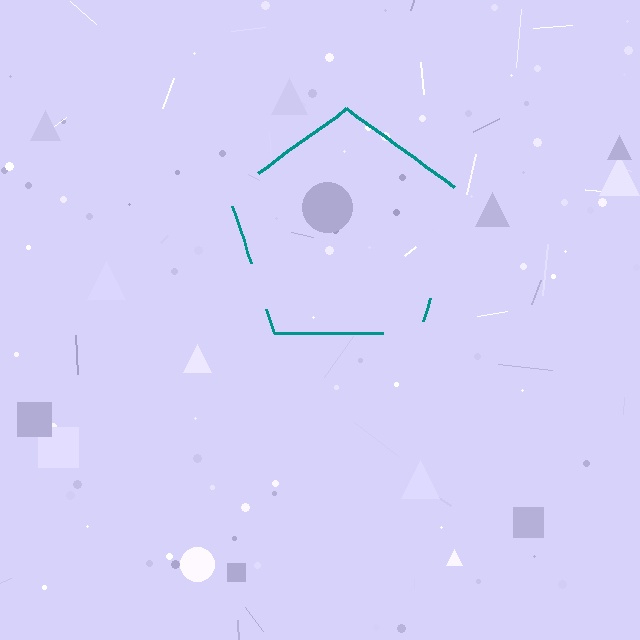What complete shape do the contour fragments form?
The contour fragments form a pentagon.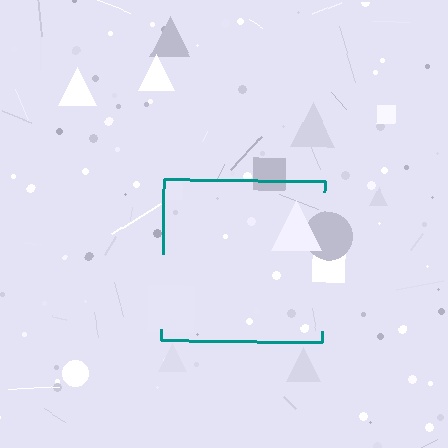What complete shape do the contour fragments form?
The contour fragments form a square.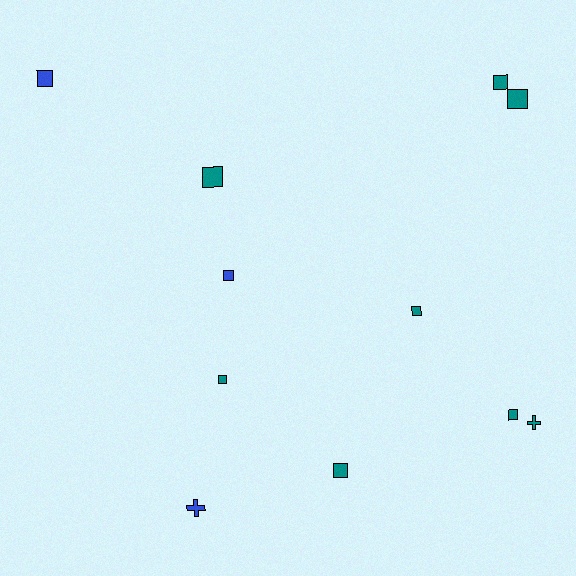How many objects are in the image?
There are 11 objects.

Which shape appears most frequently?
Square, with 9 objects.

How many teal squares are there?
There are 7 teal squares.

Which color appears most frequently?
Teal, with 8 objects.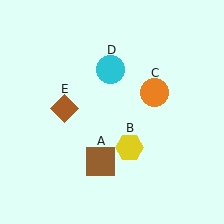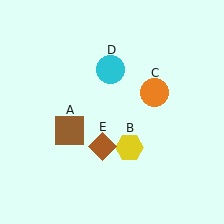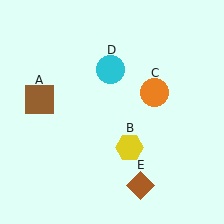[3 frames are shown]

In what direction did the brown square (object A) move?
The brown square (object A) moved up and to the left.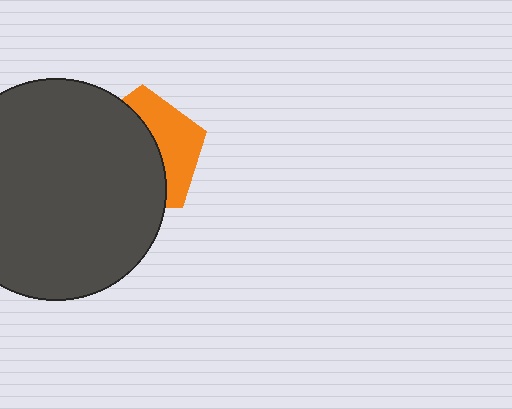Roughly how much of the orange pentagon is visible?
A small part of it is visible (roughly 39%).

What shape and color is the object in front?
The object in front is a dark gray circle.